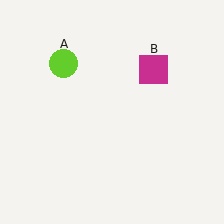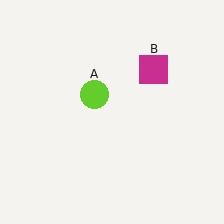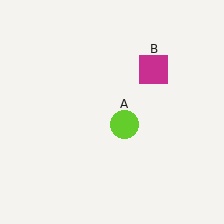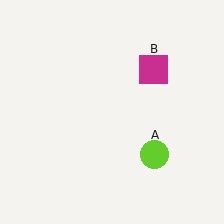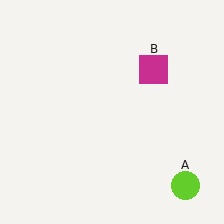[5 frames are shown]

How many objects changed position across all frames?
1 object changed position: lime circle (object A).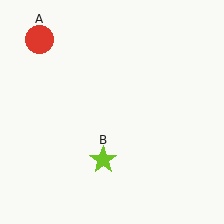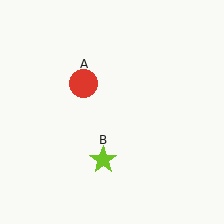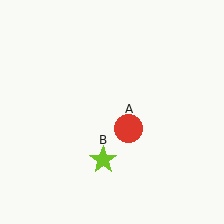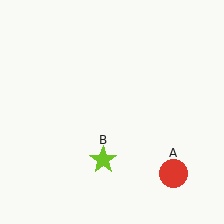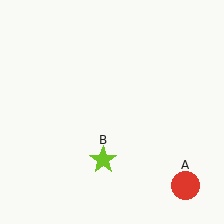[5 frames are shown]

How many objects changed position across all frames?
1 object changed position: red circle (object A).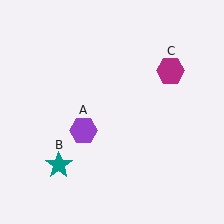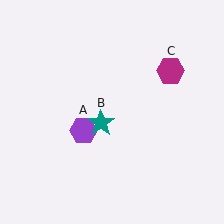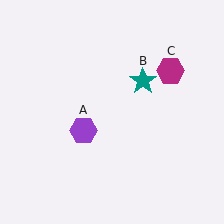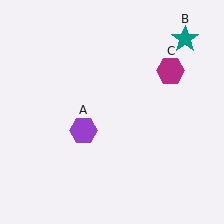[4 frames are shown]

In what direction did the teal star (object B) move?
The teal star (object B) moved up and to the right.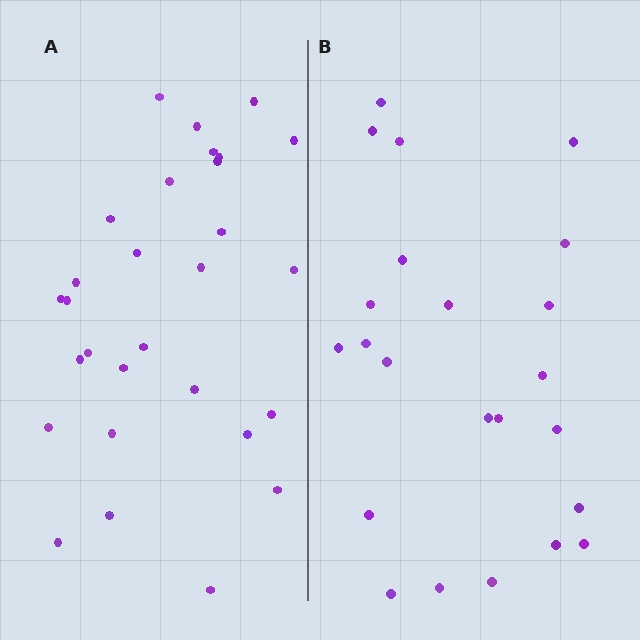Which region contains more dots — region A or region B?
Region A (the left region) has more dots.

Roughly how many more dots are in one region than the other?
Region A has about 6 more dots than region B.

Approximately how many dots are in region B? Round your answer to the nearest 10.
About 20 dots. (The exact count is 23, which rounds to 20.)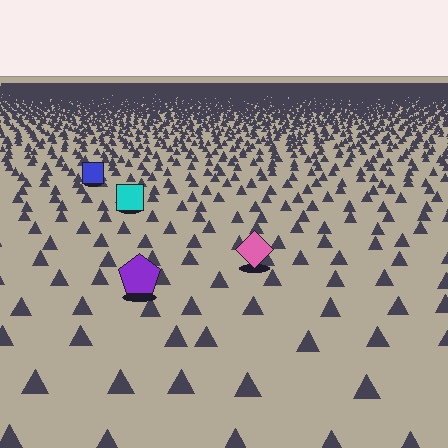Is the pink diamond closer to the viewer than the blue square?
Yes. The pink diamond is closer — you can tell from the texture gradient: the ground texture is coarser near it.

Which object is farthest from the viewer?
The blue square is farthest from the viewer. It appears smaller and the ground texture around it is denser.